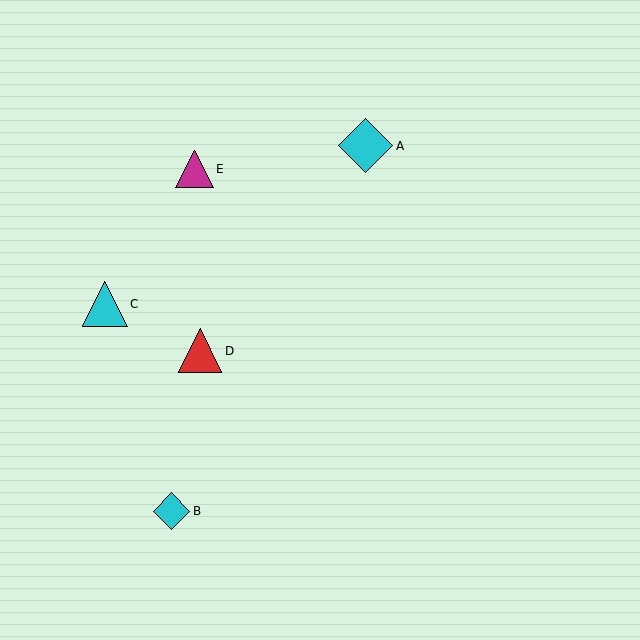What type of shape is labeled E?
Shape E is a magenta triangle.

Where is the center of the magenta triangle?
The center of the magenta triangle is at (194, 169).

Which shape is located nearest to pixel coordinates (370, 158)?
The cyan diamond (labeled A) at (365, 146) is nearest to that location.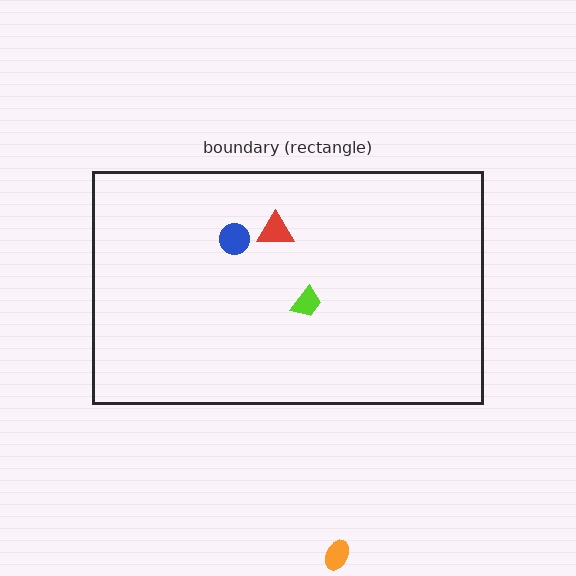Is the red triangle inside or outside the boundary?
Inside.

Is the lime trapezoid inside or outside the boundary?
Inside.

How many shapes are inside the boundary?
3 inside, 1 outside.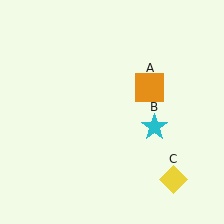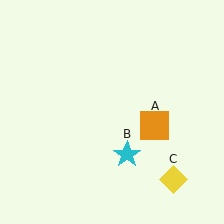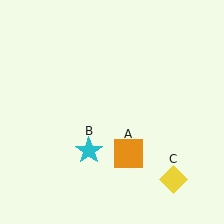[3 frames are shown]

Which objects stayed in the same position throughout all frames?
Yellow diamond (object C) remained stationary.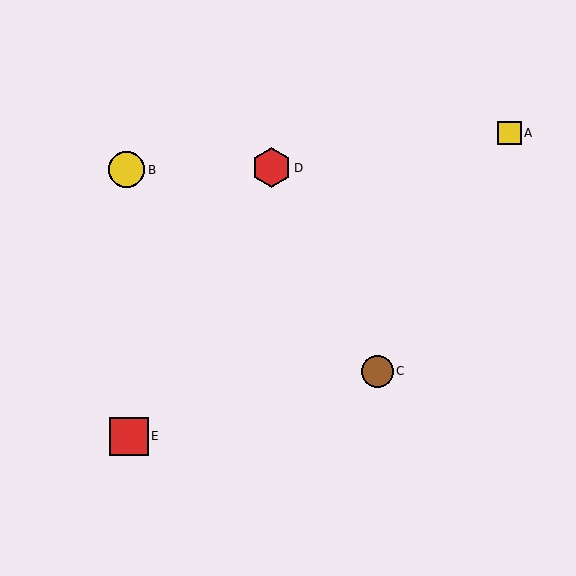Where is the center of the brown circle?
The center of the brown circle is at (377, 371).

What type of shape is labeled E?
Shape E is a red square.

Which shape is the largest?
The red hexagon (labeled D) is the largest.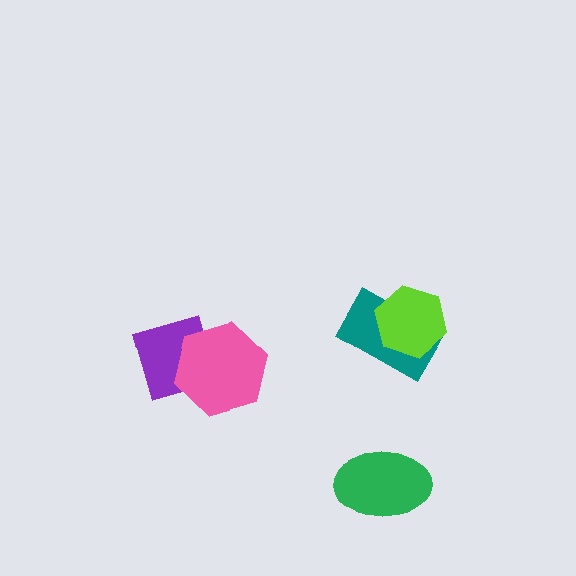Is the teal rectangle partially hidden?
Yes, it is partially covered by another shape.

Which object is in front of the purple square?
The pink hexagon is in front of the purple square.